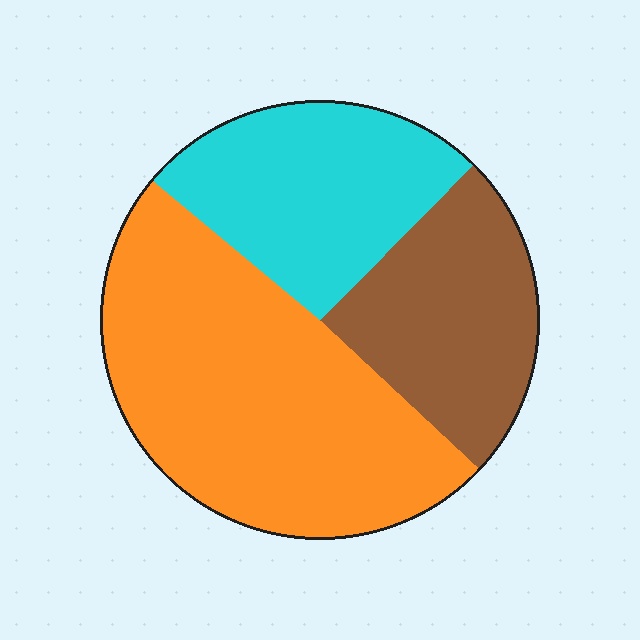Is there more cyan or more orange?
Orange.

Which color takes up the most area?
Orange, at roughly 50%.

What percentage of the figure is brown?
Brown covers 24% of the figure.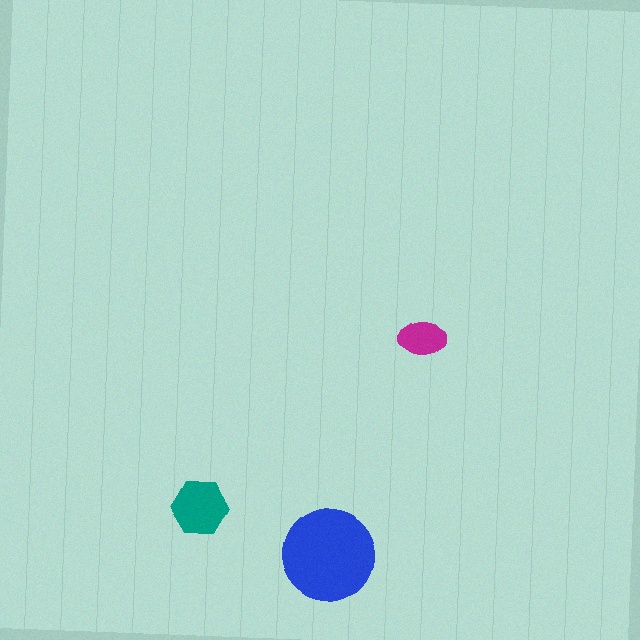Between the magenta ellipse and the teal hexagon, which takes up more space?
The teal hexagon.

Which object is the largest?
The blue circle.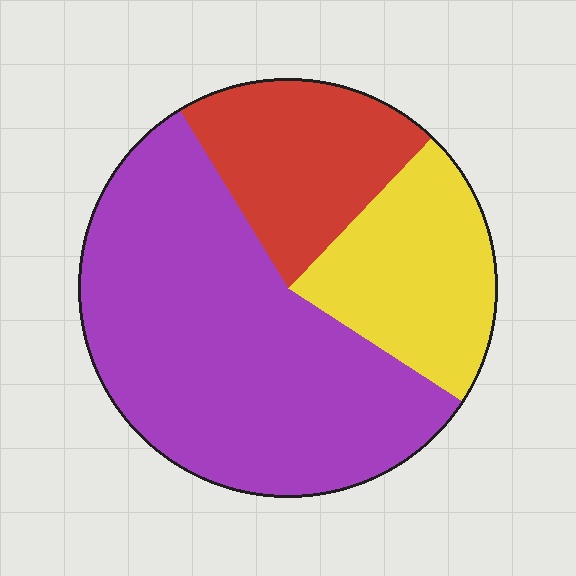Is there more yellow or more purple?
Purple.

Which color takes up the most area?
Purple, at roughly 55%.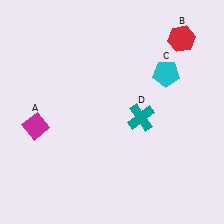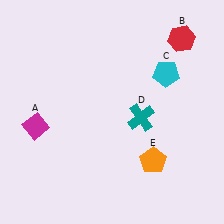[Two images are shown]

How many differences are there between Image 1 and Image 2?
There is 1 difference between the two images.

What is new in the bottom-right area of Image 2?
An orange pentagon (E) was added in the bottom-right area of Image 2.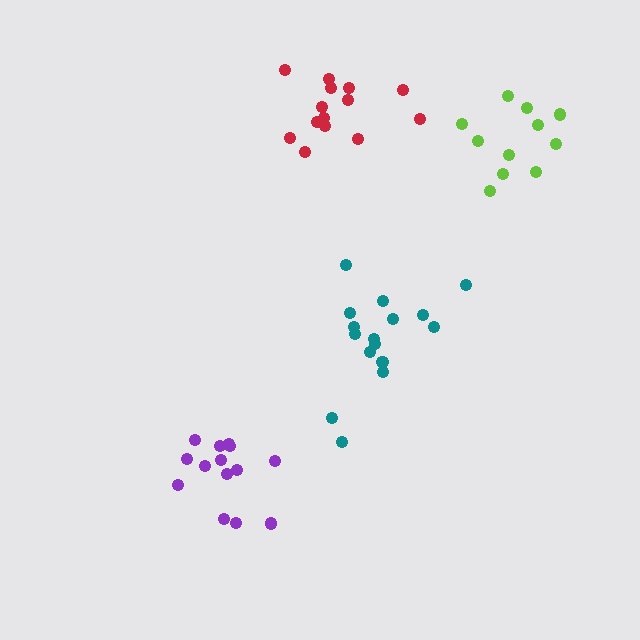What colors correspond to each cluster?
The clusters are colored: teal, purple, red, lime.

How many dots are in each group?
Group 1: 16 dots, Group 2: 14 dots, Group 3: 14 dots, Group 4: 11 dots (55 total).